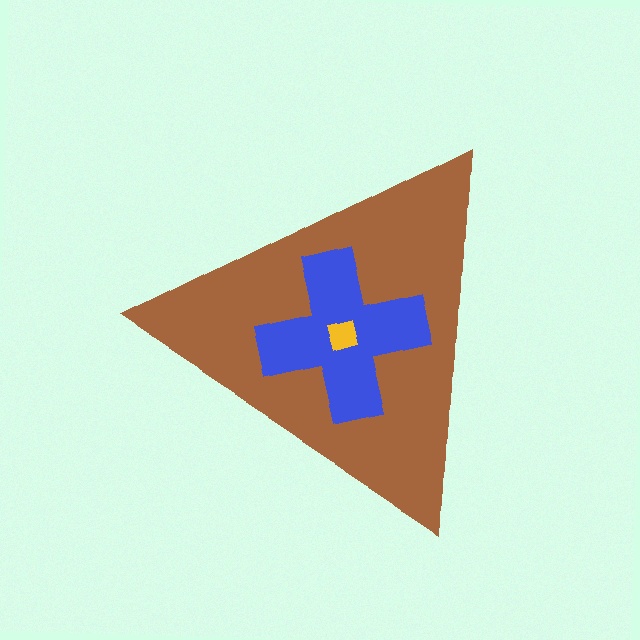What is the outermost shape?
The brown triangle.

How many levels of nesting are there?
3.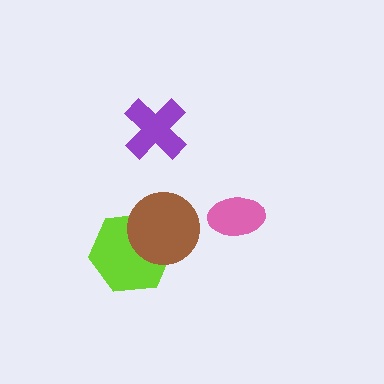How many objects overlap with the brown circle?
1 object overlaps with the brown circle.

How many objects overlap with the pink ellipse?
0 objects overlap with the pink ellipse.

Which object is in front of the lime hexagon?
The brown circle is in front of the lime hexagon.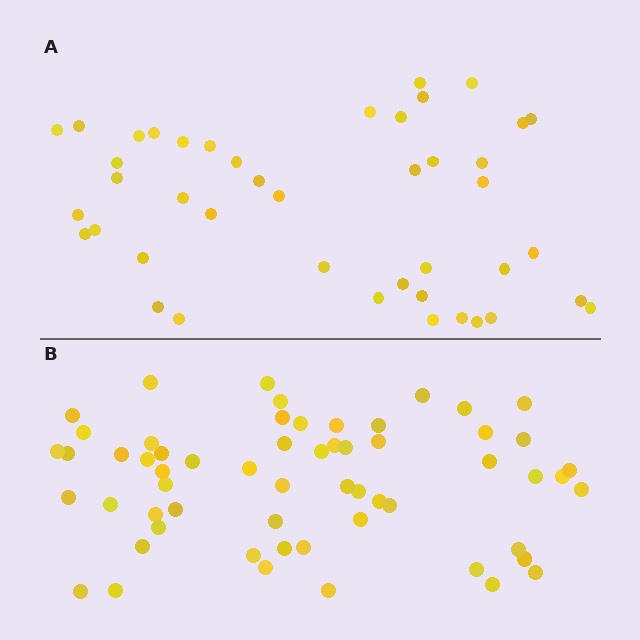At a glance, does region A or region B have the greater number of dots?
Region B (the bottom region) has more dots.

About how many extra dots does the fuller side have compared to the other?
Region B has approximately 15 more dots than region A.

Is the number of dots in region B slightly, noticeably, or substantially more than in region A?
Region B has noticeably more, but not dramatically so. The ratio is roughly 1.4 to 1.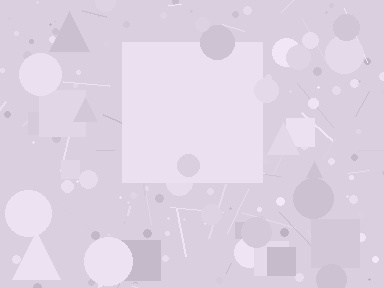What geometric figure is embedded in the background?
A square is embedded in the background.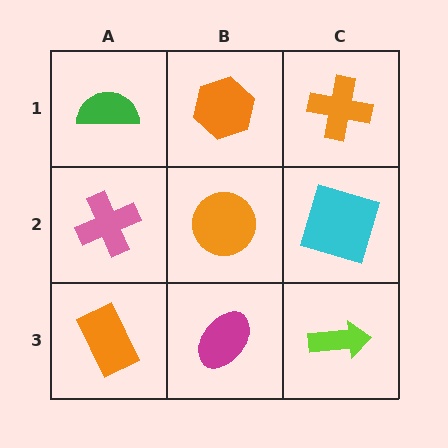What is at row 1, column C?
An orange cross.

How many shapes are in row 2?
3 shapes.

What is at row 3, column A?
An orange rectangle.